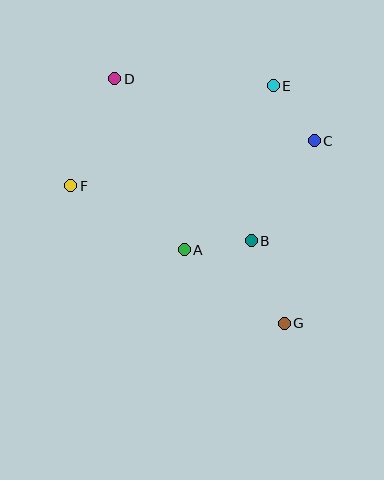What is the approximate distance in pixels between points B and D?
The distance between B and D is approximately 212 pixels.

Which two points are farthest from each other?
Points D and G are farthest from each other.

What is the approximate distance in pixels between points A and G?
The distance between A and G is approximately 124 pixels.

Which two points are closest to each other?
Points A and B are closest to each other.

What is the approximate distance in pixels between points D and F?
The distance between D and F is approximately 116 pixels.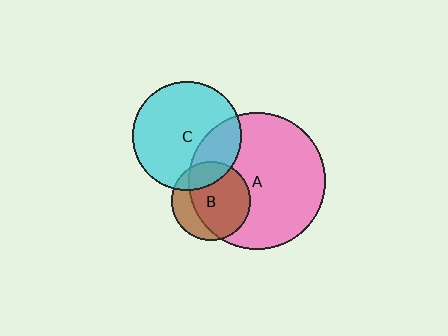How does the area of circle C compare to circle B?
Approximately 1.9 times.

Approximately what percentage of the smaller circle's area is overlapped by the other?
Approximately 75%.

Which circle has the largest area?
Circle A (pink).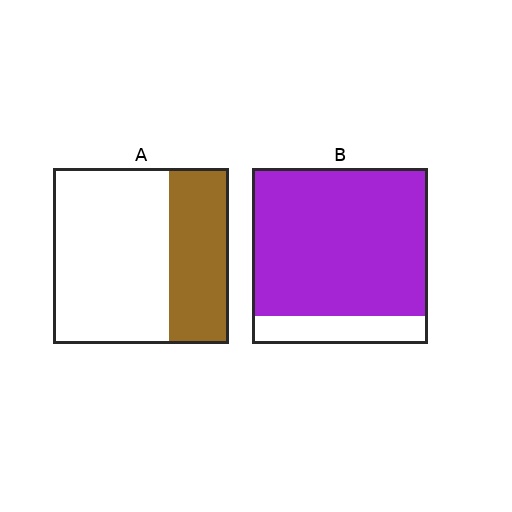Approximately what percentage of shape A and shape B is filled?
A is approximately 35% and B is approximately 85%.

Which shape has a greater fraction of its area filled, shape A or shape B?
Shape B.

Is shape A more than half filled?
No.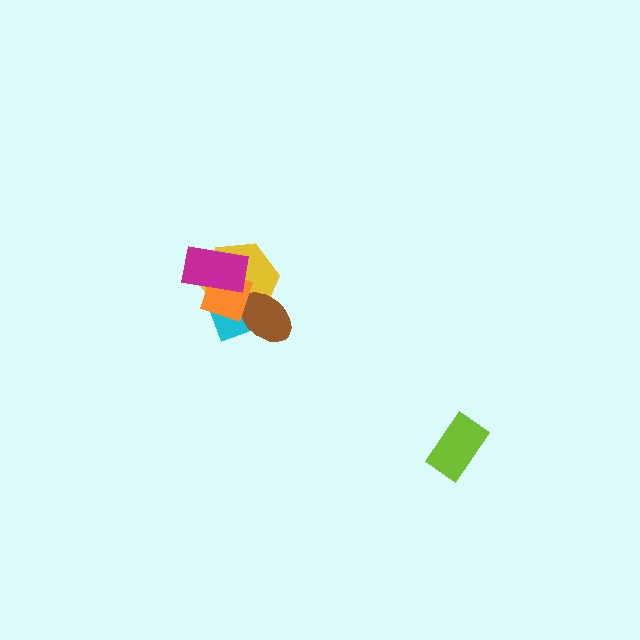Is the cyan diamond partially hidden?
Yes, it is partially covered by another shape.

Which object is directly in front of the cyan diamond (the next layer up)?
The brown ellipse is directly in front of the cyan diamond.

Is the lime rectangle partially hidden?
No, no other shape covers it.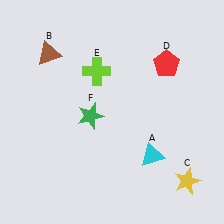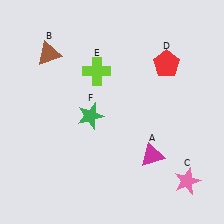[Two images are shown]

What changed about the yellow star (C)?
In Image 1, C is yellow. In Image 2, it changed to pink.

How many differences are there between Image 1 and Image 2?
There are 2 differences between the two images.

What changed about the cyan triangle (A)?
In Image 1, A is cyan. In Image 2, it changed to magenta.